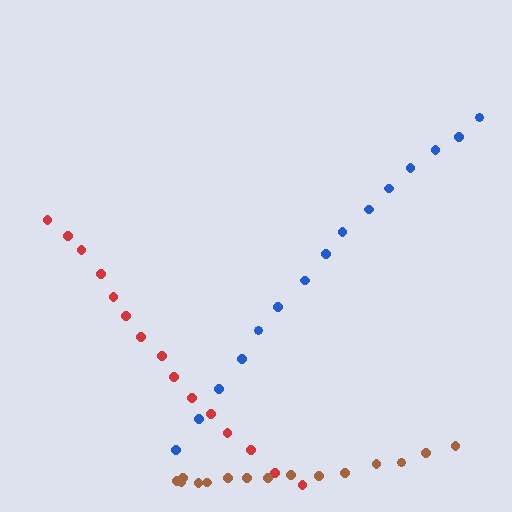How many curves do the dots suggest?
There are 3 distinct paths.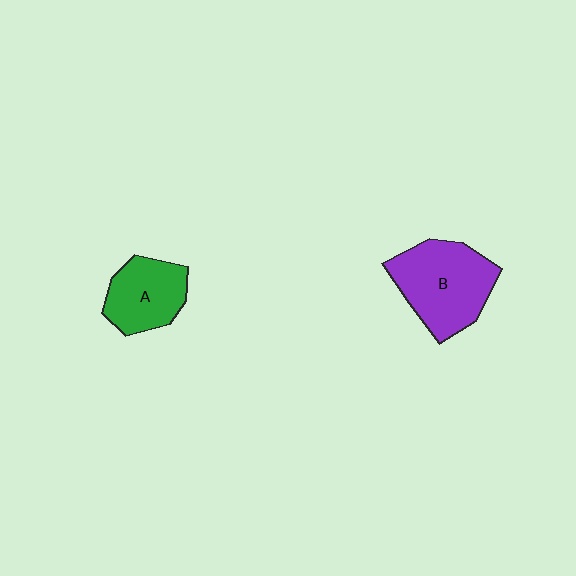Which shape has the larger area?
Shape B (purple).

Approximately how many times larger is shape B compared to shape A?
Approximately 1.5 times.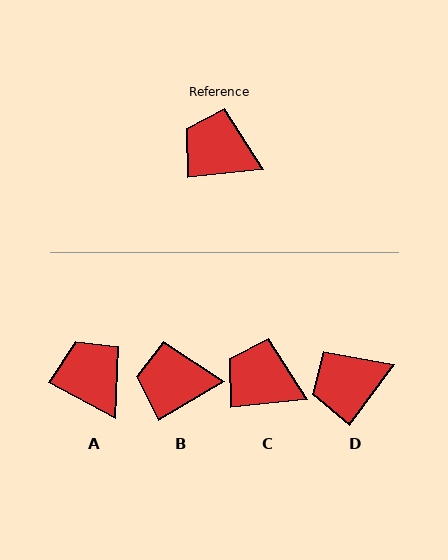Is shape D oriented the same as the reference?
No, it is off by about 48 degrees.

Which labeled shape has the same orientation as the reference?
C.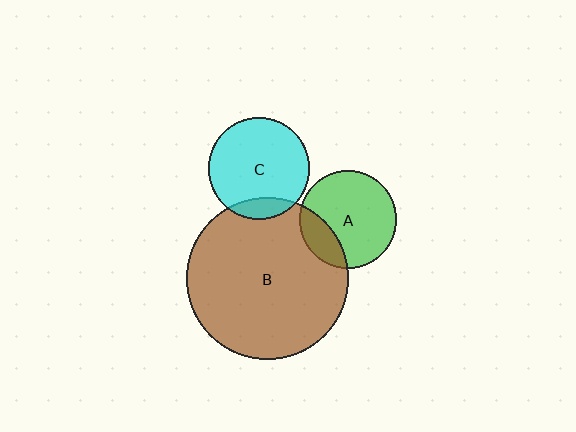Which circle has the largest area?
Circle B (brown).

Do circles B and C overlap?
Yes.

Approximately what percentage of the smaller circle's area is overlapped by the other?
Approximately 10%.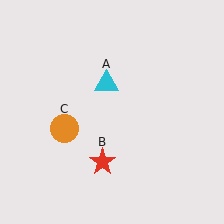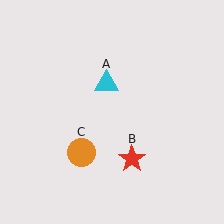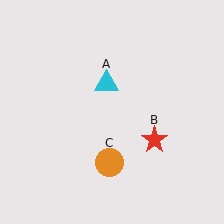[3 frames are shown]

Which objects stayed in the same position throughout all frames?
Cyan triangle (object A) remained stationary.